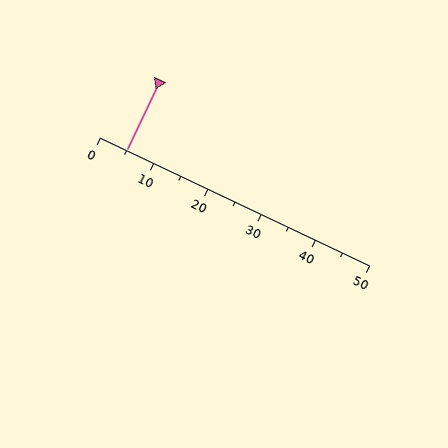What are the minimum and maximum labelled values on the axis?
The axis runs from 0 to 50.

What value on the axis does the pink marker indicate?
The marker indicates approximately 5.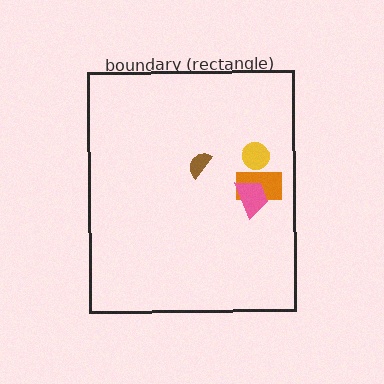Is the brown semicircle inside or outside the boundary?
Inside.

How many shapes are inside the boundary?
4 inside, 0 outside.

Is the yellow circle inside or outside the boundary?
Inside.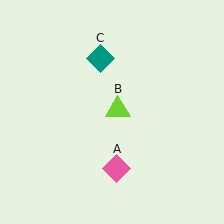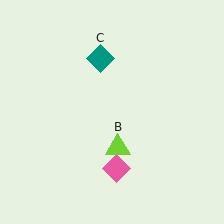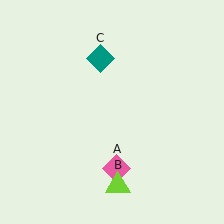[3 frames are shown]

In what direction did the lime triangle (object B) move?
The lime triangle (object B) moved down.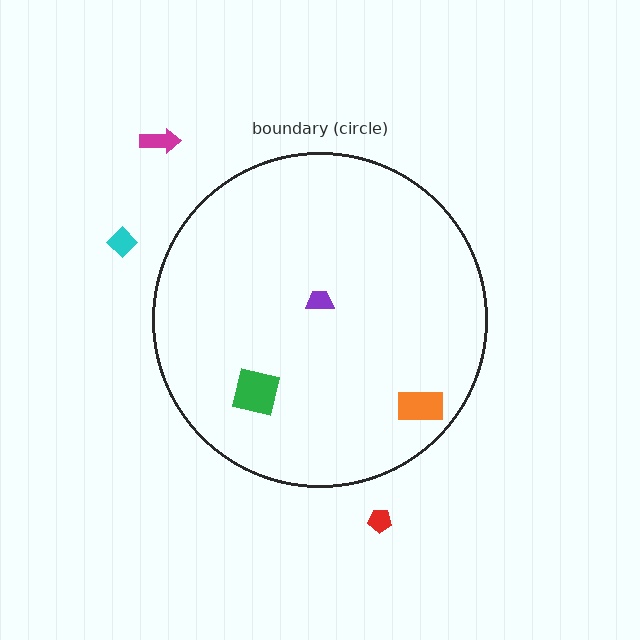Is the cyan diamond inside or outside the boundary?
Outside.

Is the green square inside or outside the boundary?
Inside.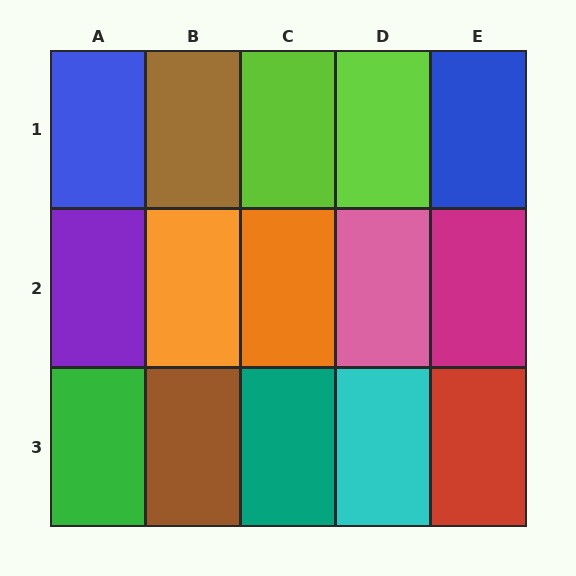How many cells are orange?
2 cells are orange.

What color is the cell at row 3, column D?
Cyan.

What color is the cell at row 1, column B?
Brown.